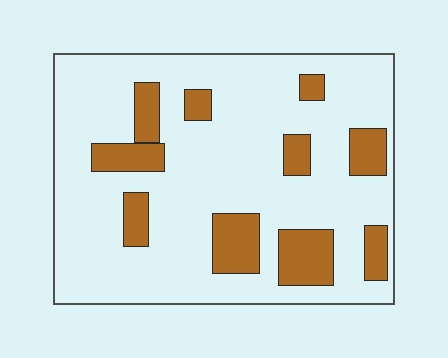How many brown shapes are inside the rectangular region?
10.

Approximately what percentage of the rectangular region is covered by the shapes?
Approximately 20%.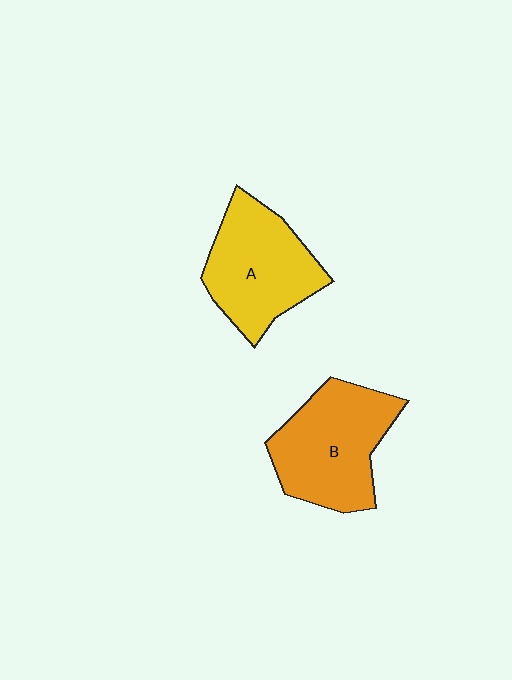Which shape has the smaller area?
Shape A (yellow).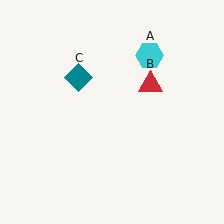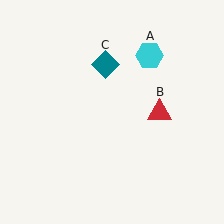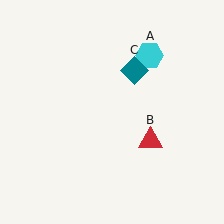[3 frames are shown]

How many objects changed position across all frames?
2 objects changed position: red triangle (object B), teal diamond (object C).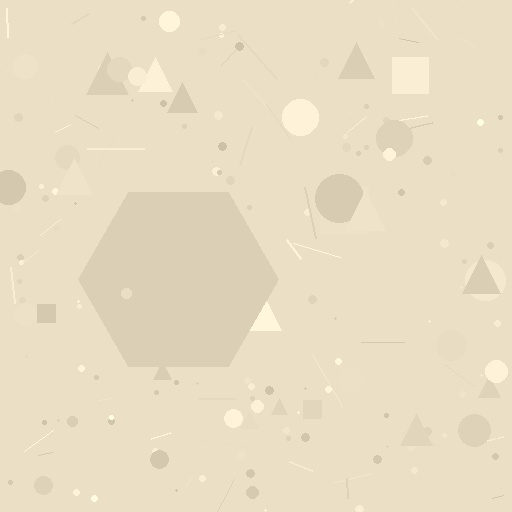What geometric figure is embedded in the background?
A hexagon is embedded in the background.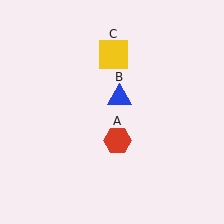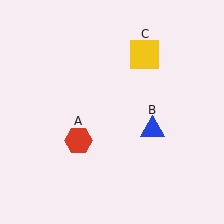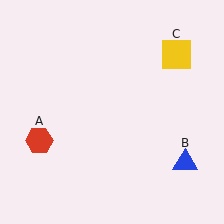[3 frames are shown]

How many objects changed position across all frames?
3 objects changed position: red hexagon (object A), blue triangle (object B), yellow square (object C).